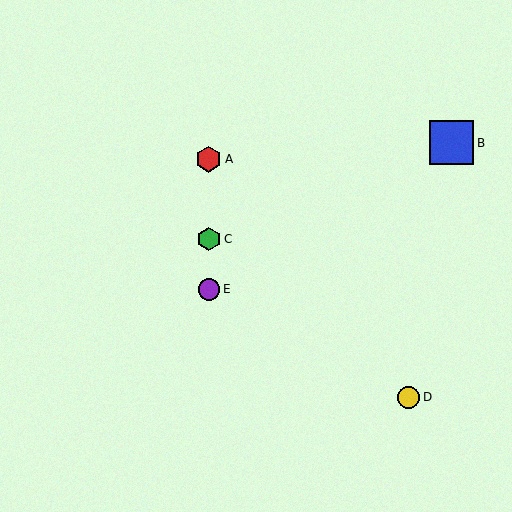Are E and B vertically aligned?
No, E is at x≈209 and B is at x≈452.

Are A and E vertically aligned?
Yes, both are at x≈209.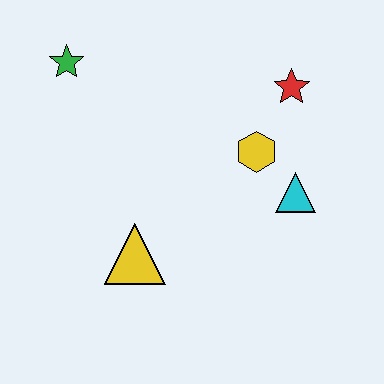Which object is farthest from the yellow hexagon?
The green star is farthest from the yellow hexagon.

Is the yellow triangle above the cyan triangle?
No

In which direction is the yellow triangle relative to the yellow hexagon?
The yellow triangle is to the left of the yellow hexagon.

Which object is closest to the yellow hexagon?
The cyan triangle is closest to the yellow hexagon.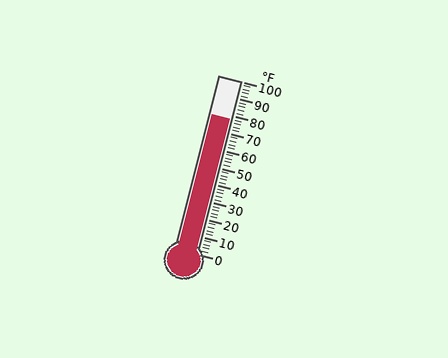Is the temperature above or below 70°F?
The temperature is above 70°F.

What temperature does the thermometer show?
The thermometer shows approximately 78°F.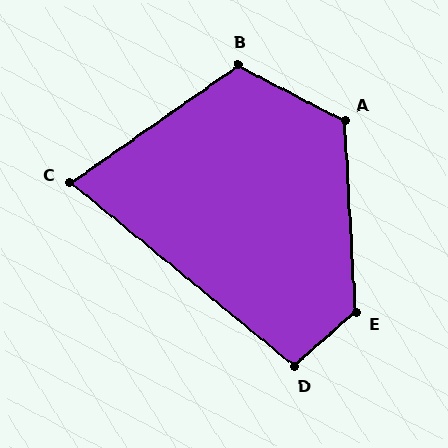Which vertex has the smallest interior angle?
C, at approximately 74 degrees.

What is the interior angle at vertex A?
Approximately 121 degrees (obtuse).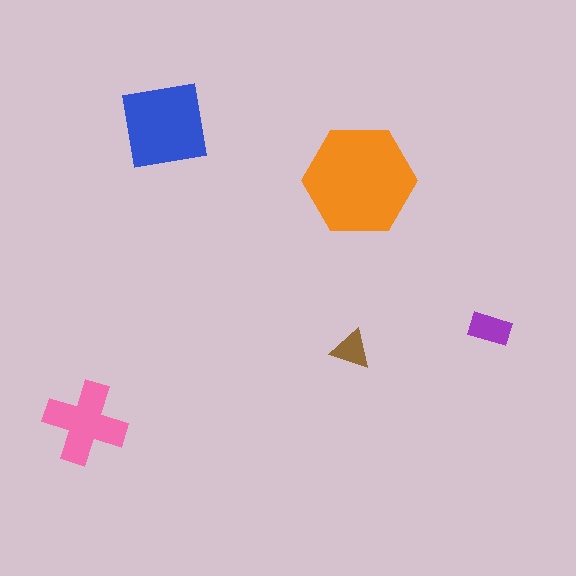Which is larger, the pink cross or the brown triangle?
The pink cross.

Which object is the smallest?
The brown triangle.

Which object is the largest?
The orange hexagon.